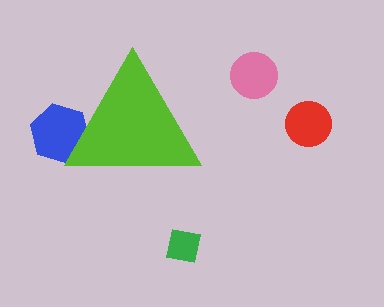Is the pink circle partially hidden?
No, the pink circle is fully visible.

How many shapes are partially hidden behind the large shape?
1 shape is partially hidden.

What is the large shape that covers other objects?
A lime triangle.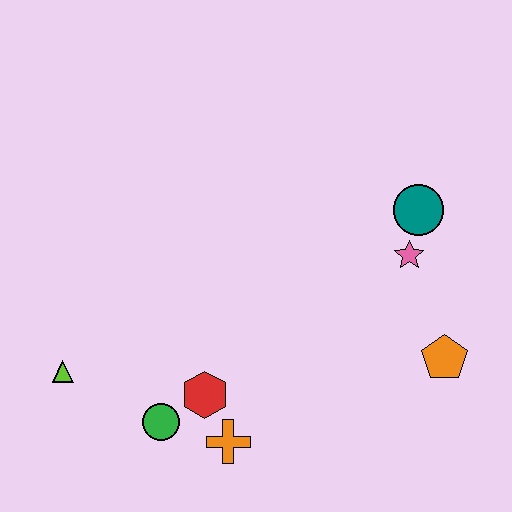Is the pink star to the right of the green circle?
Yes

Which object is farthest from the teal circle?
The lime triangle is farthest from the teal circle.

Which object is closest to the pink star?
The teal circle is closest to the pink star.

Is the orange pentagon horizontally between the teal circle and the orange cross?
No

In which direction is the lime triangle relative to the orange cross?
The lime triangle is to the left of the orange cross.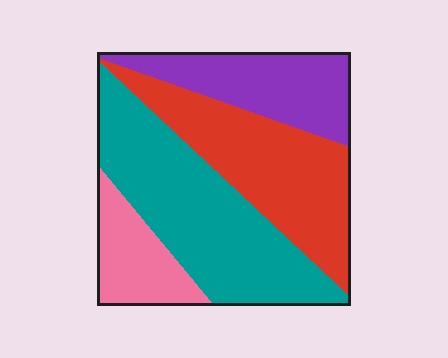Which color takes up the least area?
Pink, at roughly 15%.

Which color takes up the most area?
Teal, at roughly 35%.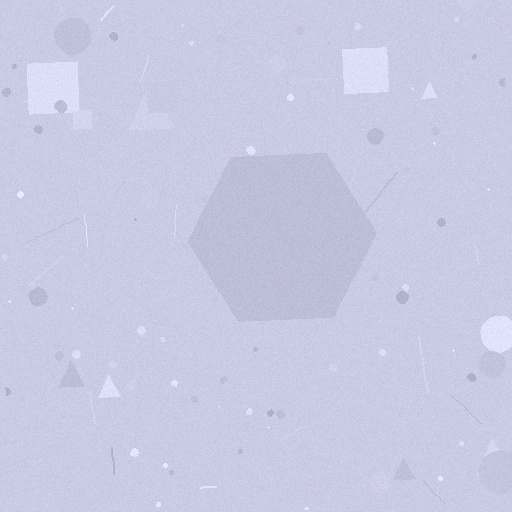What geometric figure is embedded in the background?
A hexagon is embedded in the background.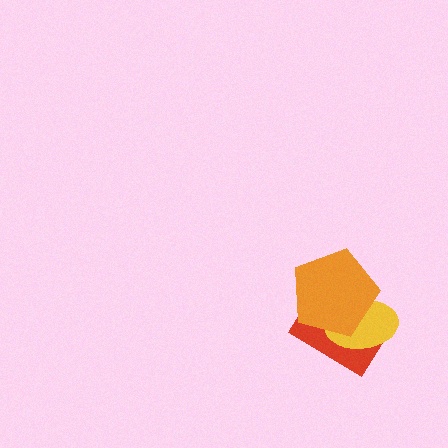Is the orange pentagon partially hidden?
No, no other shape covers it.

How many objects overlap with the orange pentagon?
2 objects overlap with the orange pentagon.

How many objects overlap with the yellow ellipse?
2 objects overlap with the yellow ellipse.